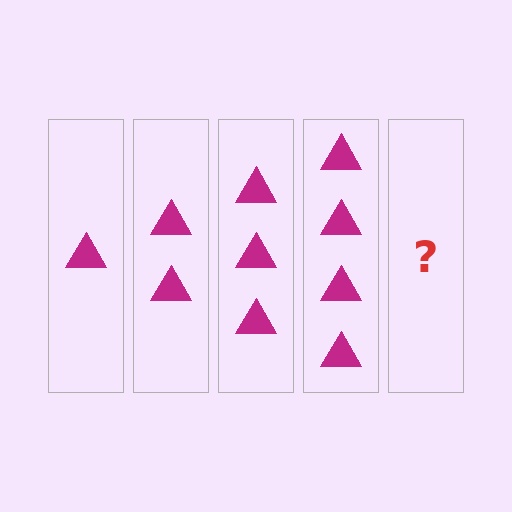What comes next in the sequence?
The next element should be 5 triangles.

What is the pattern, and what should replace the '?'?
The pattern is that each step adds one more triangle. The '?' should be 5 triangles.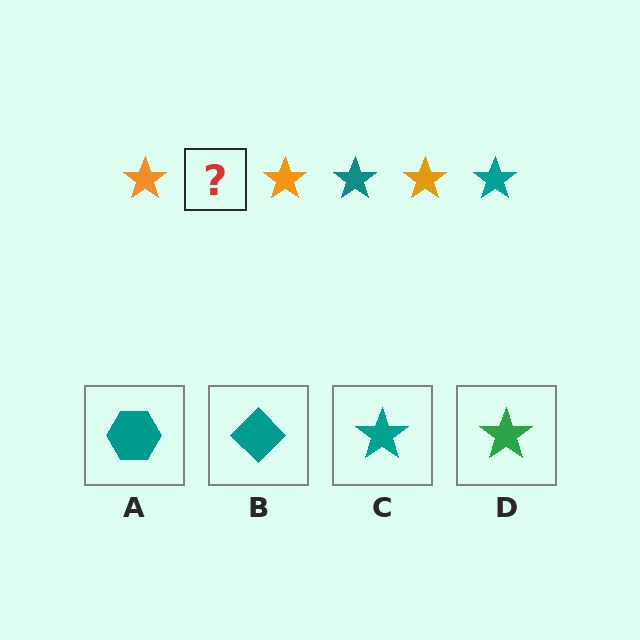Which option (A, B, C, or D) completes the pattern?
C.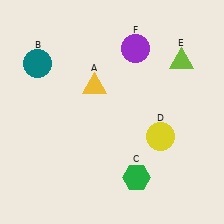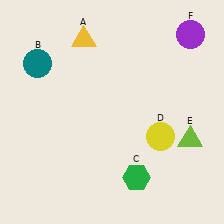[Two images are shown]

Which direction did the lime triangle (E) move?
The lime triangle (E) moved down.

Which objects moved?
The objects that moved are: the yellow triangle (A), the lime triangle (E), the purple circle (F).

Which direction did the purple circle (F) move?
The purple circle (F) moved right.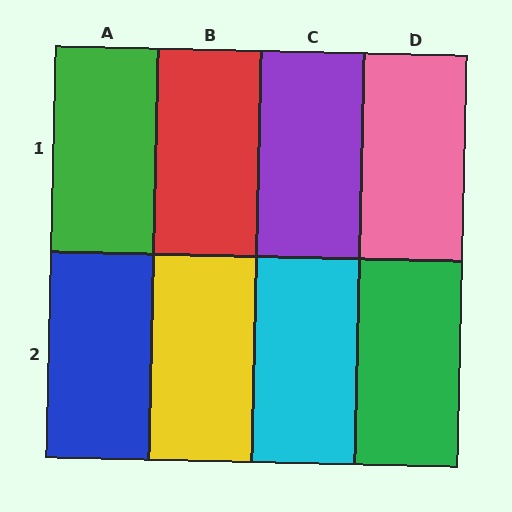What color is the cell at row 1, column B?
Red.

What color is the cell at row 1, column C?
Purple.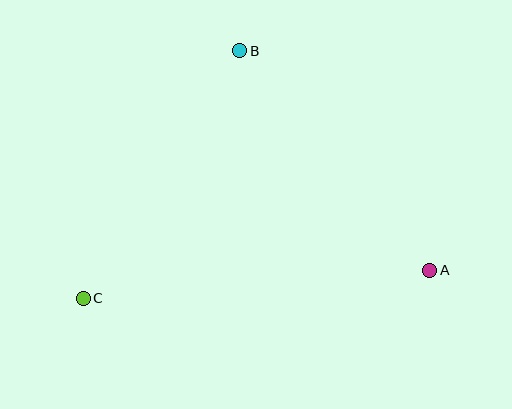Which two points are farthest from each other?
Points A and C are farthest from each other.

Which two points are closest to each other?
Points A and B are closest to each other.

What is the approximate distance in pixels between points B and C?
The distance between B and C is approximately 293 pixels.